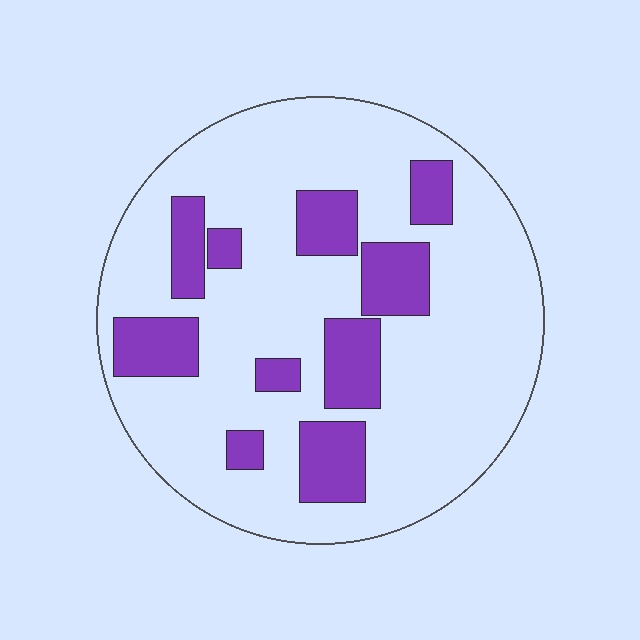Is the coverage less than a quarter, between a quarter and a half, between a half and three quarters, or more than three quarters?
Less than a quarter.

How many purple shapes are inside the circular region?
10.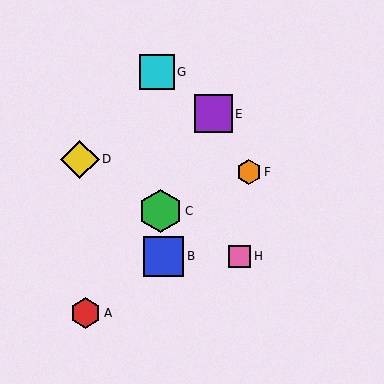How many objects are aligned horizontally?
2 objects (B, H) are aligned horizontally.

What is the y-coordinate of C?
Object C is at y≈211.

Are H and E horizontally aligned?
No, H is at y≈256 and E is at y≈114.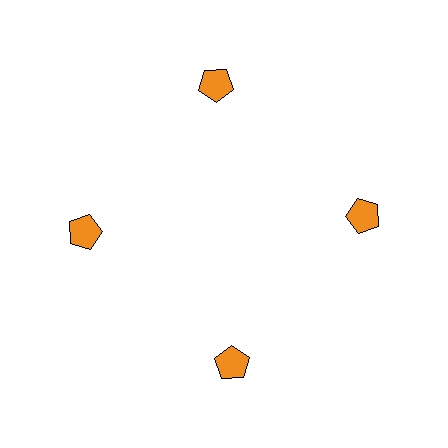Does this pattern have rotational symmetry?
Yes, this pattern has 4-fold rotational symmetry. It looks the same after rotating 90 degrees around the center.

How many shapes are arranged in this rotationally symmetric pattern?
There are 4 shapes, arranged in 4 groups of 1.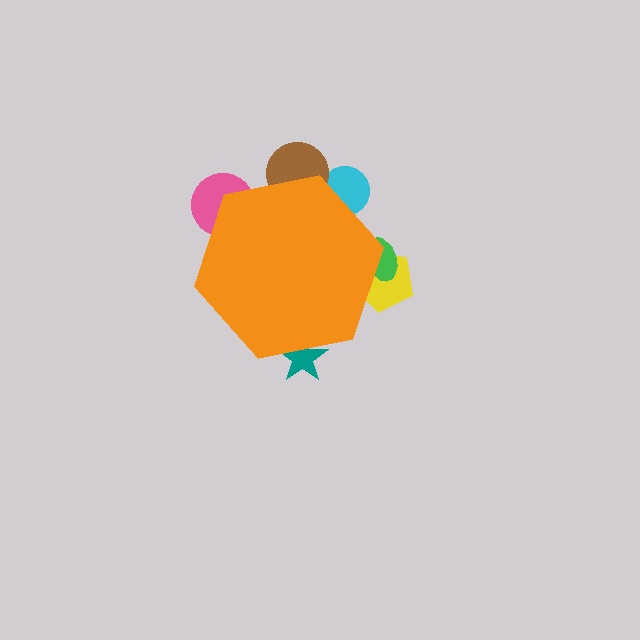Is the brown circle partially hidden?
Yes, the brown circle is partially hidden behind the orange hexagon.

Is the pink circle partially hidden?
Yes, the pink circle is partially hidden behind the orange hexagon.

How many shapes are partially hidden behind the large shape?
6 shapes are partially hidden.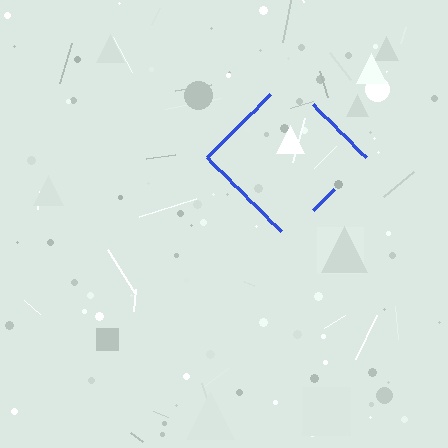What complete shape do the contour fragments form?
The contour fragments form a diamond.